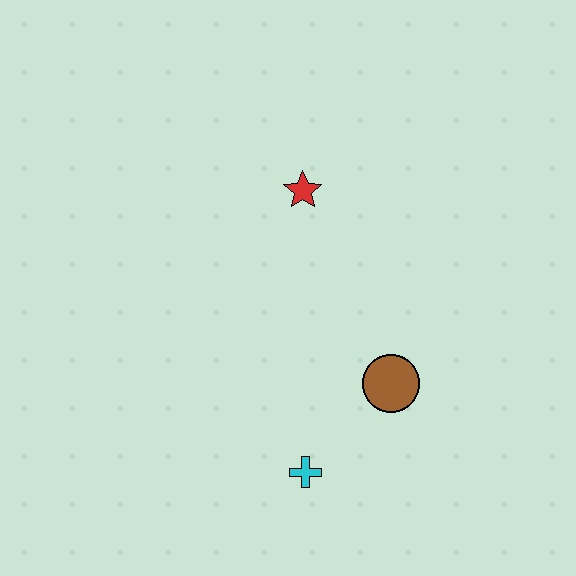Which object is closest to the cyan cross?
The brown circle is closest to the cyan cross.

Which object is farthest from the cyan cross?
The red star is farthest from the cyan cross.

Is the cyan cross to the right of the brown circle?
No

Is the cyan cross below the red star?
Yes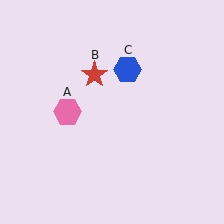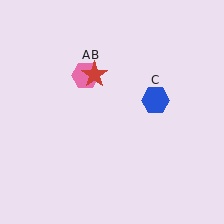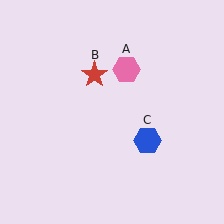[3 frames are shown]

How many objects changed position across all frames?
2 objects changed position: pink hexagon (object A), blue hexagon (object C).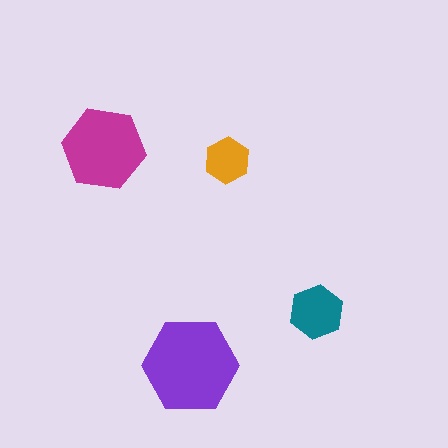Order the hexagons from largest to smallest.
the purple one, the magenta one, the teal one, the orange one.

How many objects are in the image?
There are 4 objects in the image.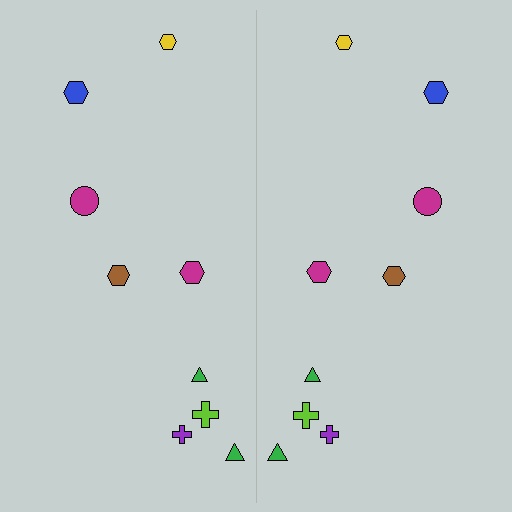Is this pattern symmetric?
Yes, this pattern has bilateral (reflection) symmetry.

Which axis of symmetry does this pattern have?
The pattern has a vertical axis of symmetry running through the center of the image.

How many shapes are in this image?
There are 18 shapes in this image.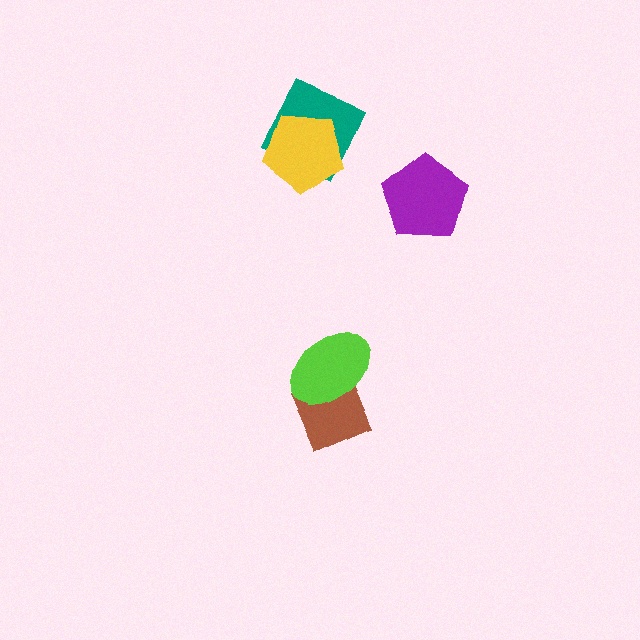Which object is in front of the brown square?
The lime ellipse is in front of the brown square.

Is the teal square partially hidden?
Yes, it is partially covered by another shape.